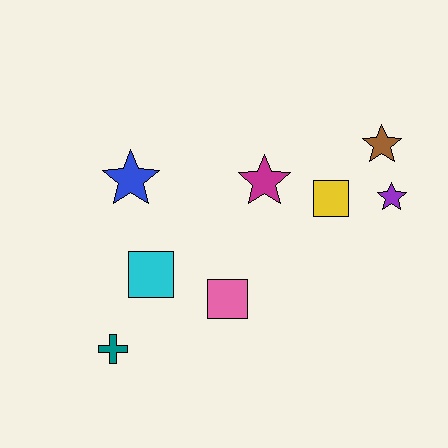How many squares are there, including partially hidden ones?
There are 3 squares.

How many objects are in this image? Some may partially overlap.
There are 8 objects.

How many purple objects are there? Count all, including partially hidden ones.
There is 1 purple object.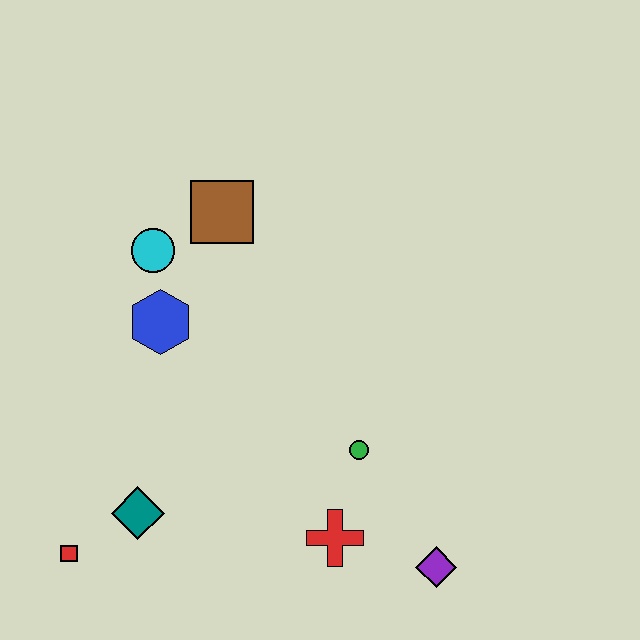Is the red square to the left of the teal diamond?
Yes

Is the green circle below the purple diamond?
No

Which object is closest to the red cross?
The green circle is closest to the red cross.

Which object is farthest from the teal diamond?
The brown square is farthest from the teal diamond.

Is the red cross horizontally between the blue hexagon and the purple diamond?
Yes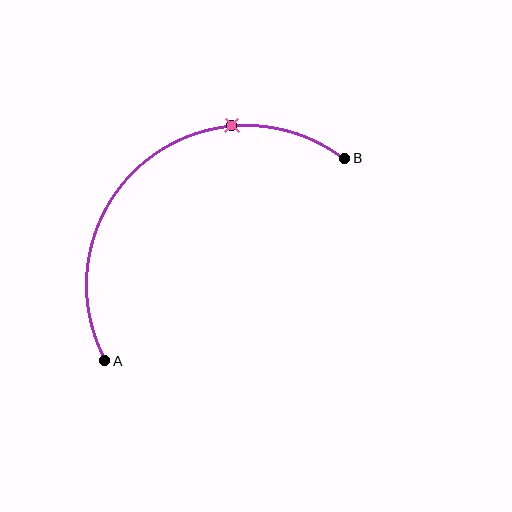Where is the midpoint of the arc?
The arc midpoint is the point on the curve farthest from the straight line joining A and B. It sits above and to the left of that line.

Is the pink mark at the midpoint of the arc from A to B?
No. The pink mark lies on the arc but is closer to endpoint B. The arc midpoint would be at the point on the curve equidistant along the arc from both A and B.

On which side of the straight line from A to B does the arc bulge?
The arc bulges above and to the left of the straight line connecting A and B.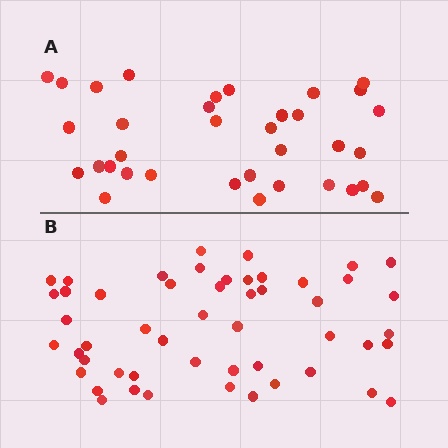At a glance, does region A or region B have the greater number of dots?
Region B (the bottom region) has more dots.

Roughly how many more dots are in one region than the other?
Region B has approximately 15 more dots than region A.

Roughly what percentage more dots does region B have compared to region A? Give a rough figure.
About 45% more.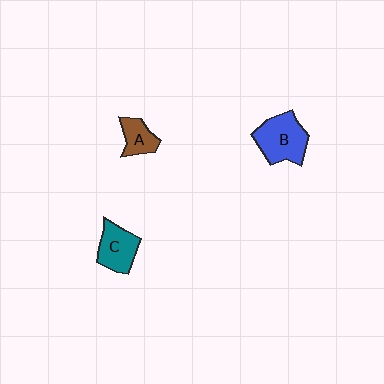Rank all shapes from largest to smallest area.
From largest to smallest: B (blue), C (teal), A (brown).